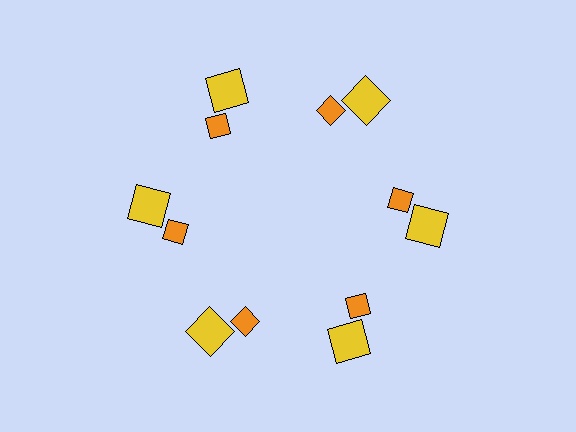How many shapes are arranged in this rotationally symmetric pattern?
There are 12 shapes, arranged in 6 groups of 2.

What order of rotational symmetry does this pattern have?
This pattern has 6-fold rotational symmetry.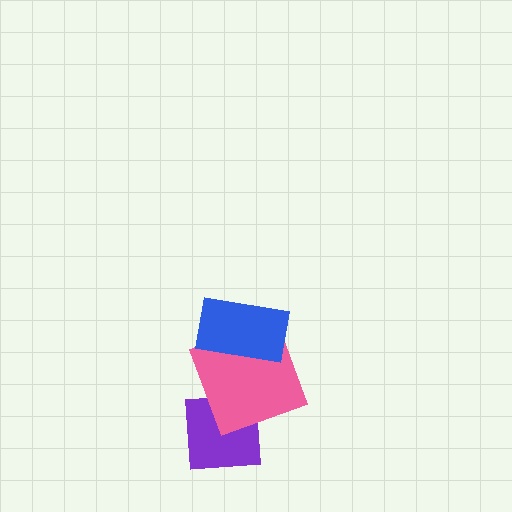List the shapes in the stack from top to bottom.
From top to bottom: the blue rectangle, the pink square, the purple square.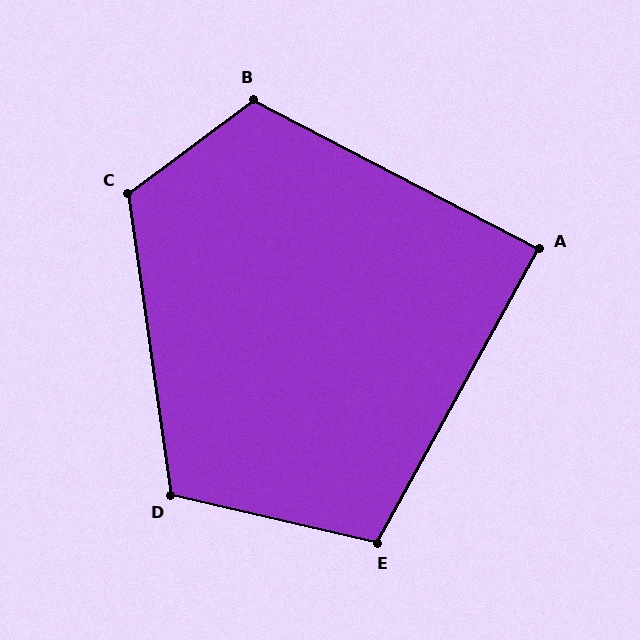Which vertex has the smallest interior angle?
A, at approximately 89 degrees.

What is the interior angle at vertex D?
Approximately 111 degrees (obtuse).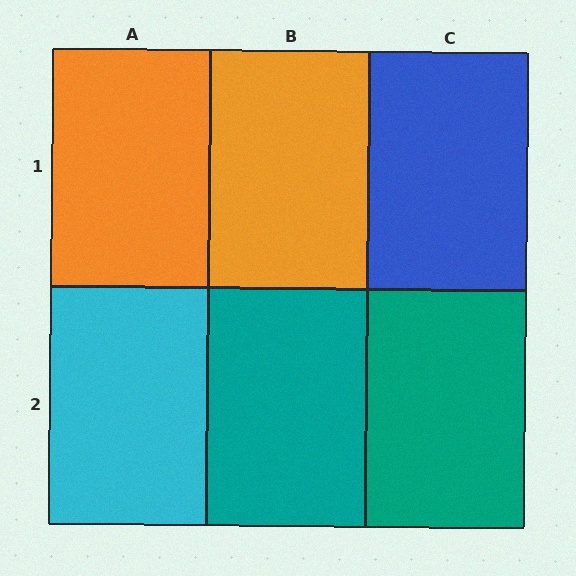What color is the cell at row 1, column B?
Orange.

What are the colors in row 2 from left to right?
Cyan, teal, teal.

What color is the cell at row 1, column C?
Blue.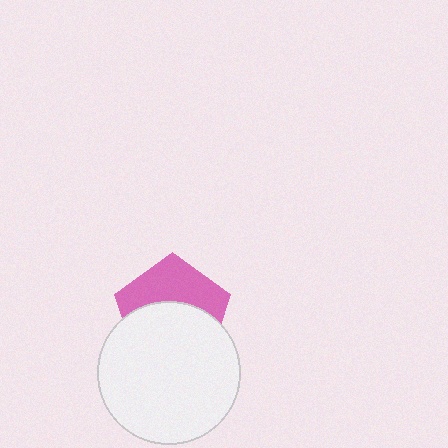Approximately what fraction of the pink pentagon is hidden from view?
Roughly 56% of the pink pentagon is hidden behind the white circle.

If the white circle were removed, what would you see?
You would see the complete pink pentagon.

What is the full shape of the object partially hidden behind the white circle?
The partially hidden object is a pink pentagon.